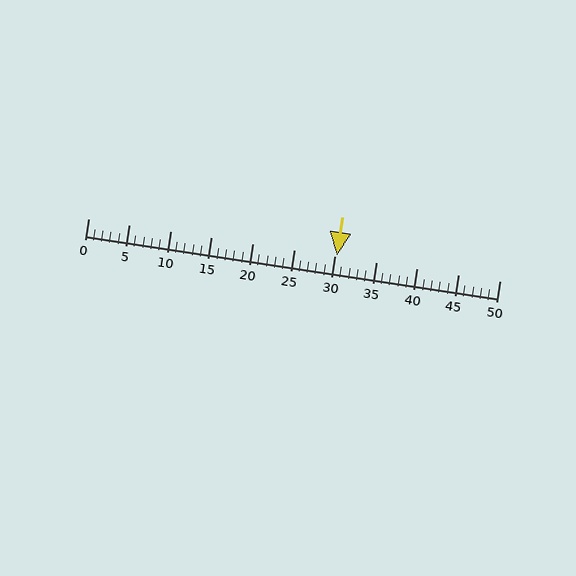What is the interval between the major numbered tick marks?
The major tick marks are spaced 5 units apart.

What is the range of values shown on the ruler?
The ruler shows values from 0 to 50.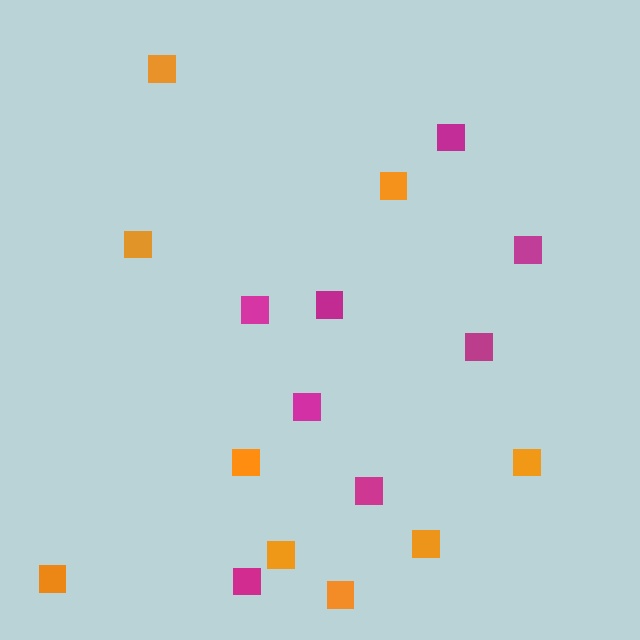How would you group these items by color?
There are 2 groups: one group of orange squares (9) and one group of magenta squares (8).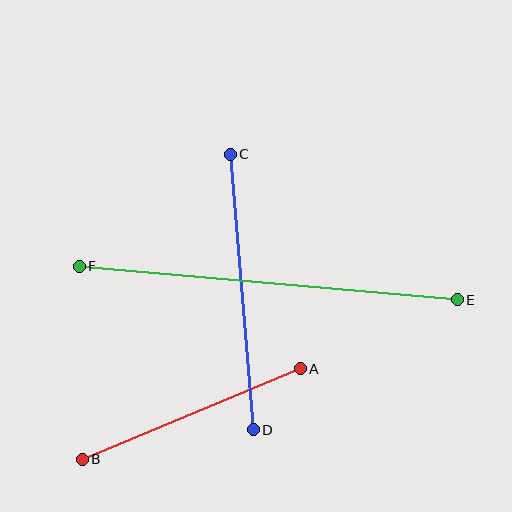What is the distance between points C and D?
The distance is approximately 276 pixels.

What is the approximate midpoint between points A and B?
The midpoint is at approximately (191, 414) pixels.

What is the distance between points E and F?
The distance is approximately 380 pixels.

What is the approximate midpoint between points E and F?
The midpoint is at approximately (268, 283) pixels.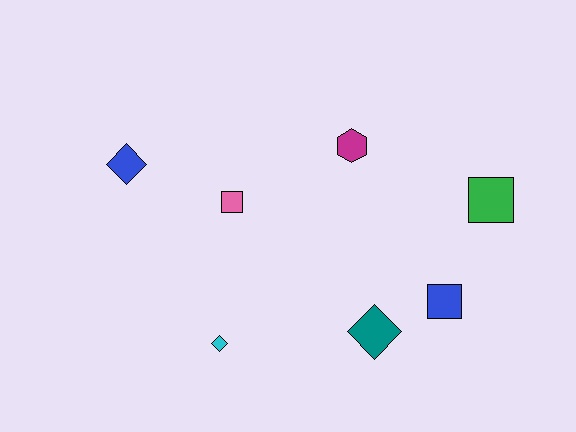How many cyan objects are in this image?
There is 1 cyan object.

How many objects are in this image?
There are 7 objects.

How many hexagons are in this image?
There is 1 hexagon.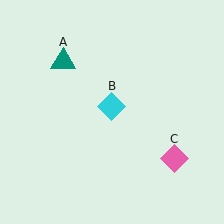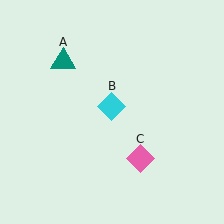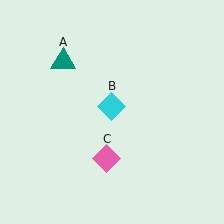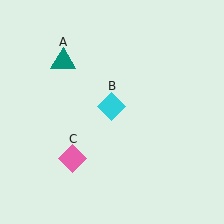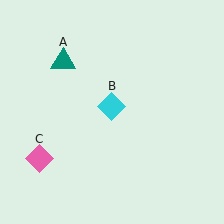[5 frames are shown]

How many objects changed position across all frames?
1 object changed position: pink diamond (object C).